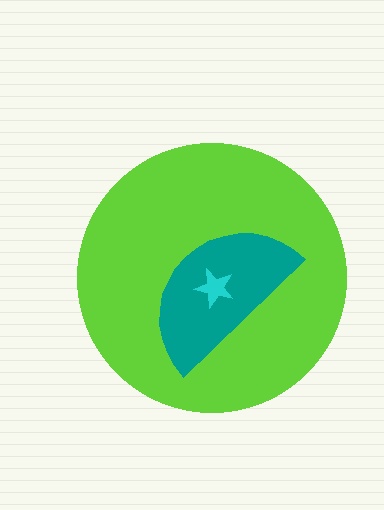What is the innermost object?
The cyan star.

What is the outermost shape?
The lime circle.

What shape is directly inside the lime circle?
The teal semicircle.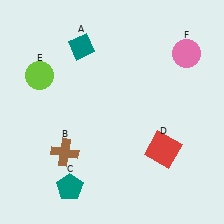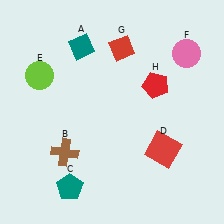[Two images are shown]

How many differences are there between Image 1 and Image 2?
There are 2 differences between the two images.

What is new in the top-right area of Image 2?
A red diamond (G) was added in the top-right area of Image 2.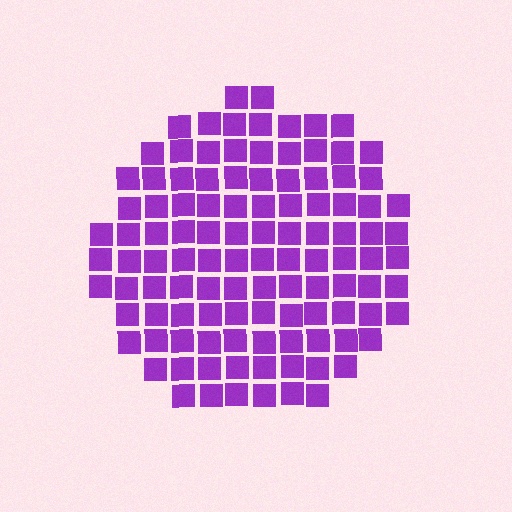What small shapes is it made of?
It is made of small squares.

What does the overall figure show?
The overall figure shows a circle.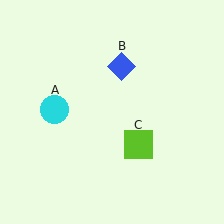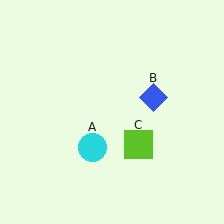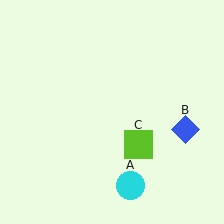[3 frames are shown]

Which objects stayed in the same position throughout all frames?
Lime square (object C) remained stationary.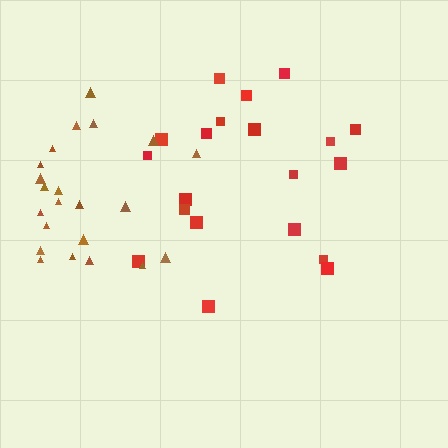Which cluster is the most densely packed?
Brown.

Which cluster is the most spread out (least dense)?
Red.